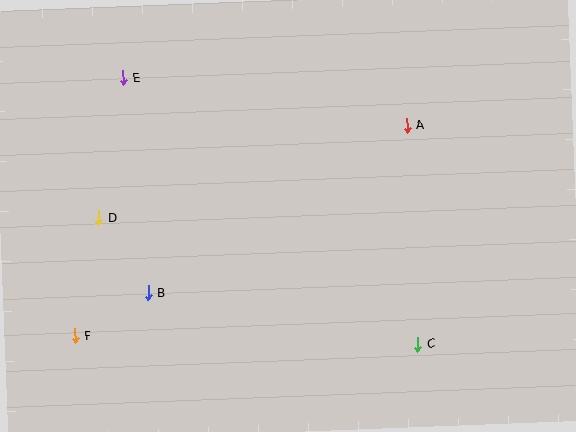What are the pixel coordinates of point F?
Point F is at (75, 336).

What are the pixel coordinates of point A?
Point A is at (407, 126).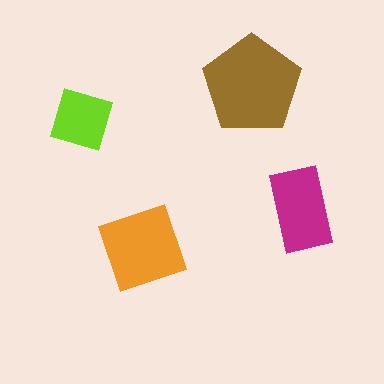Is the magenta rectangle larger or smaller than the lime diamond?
Larger.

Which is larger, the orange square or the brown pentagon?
The brown pentagon.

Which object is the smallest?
The lime diamond.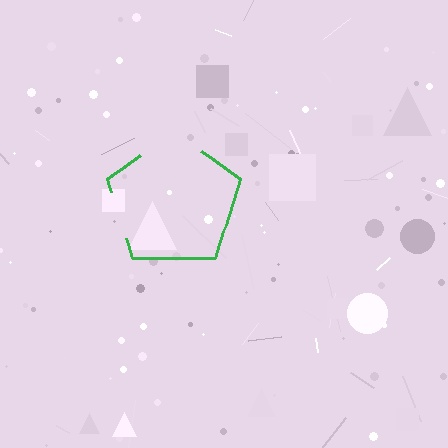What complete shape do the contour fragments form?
The contour fragments form a pentagon.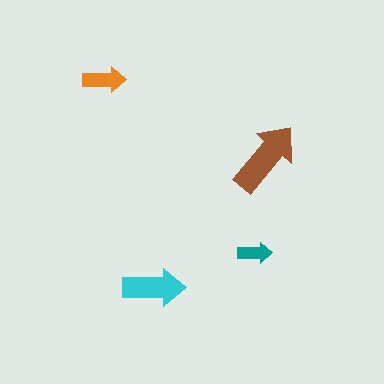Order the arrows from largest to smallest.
the brown one, the cyan one, the orange one, the teal one.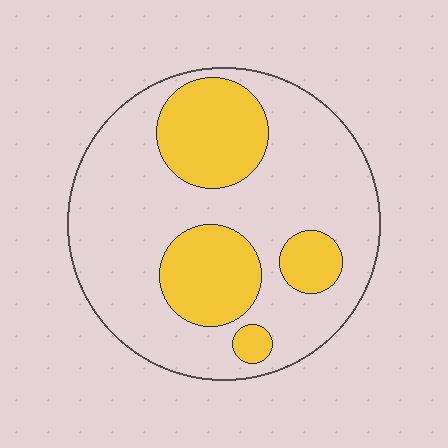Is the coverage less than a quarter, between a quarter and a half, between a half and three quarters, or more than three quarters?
Between a quarter and a half.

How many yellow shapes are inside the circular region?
4.